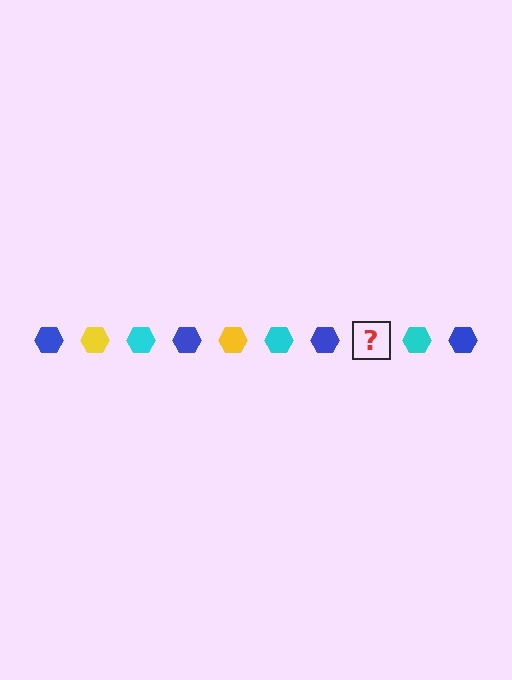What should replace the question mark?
The question mark should be replaced with a yellow hexagon.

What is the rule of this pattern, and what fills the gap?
The rule is that the pattern cycles through blue, yellow, cyan hexagons. The gap should be filled with a yellow hexagon.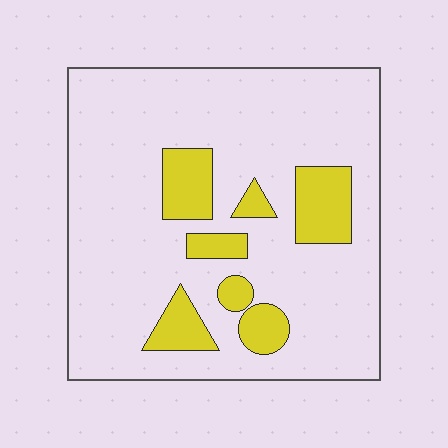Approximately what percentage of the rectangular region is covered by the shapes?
Approximately 15%.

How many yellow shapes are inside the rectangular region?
7.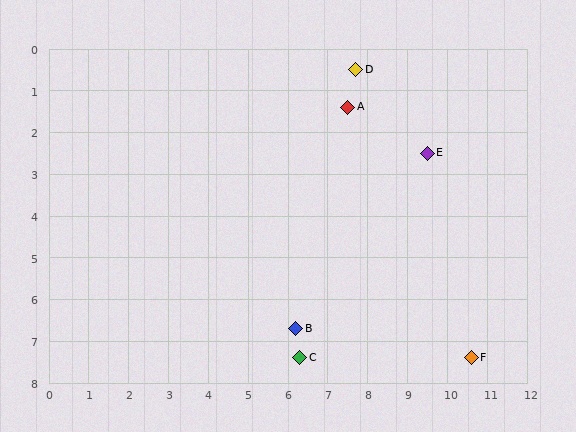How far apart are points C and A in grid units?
Points C and A are about 6.1 grid units apart.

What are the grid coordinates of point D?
Point D is at approximately (7.7, 0.5).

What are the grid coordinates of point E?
Point E is at approximately (9.5, 2.5).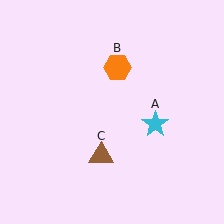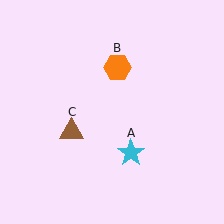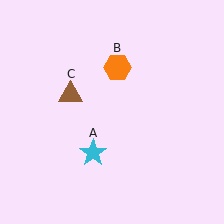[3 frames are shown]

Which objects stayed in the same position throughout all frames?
Orange hexagon (object B) remained stationary.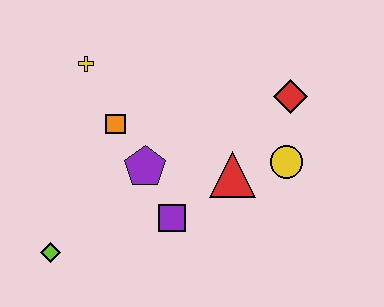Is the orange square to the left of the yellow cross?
No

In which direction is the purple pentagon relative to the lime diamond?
The purple pentagon is to the right of the lime diamond.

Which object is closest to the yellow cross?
The orange square is closest to the yellow cross.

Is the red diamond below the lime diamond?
No